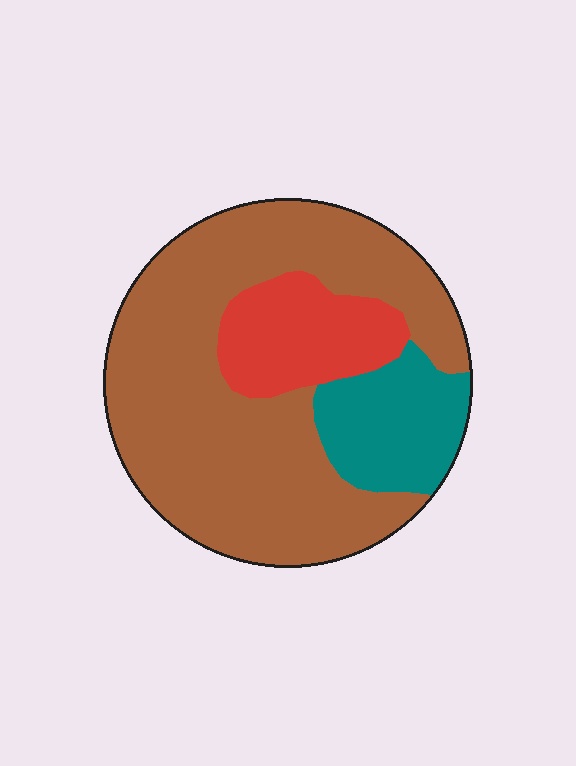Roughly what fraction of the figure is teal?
Teal covers around 15% of the figure.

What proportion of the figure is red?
Red covers around 15% of the figure.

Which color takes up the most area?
Brown, at roughly 70%.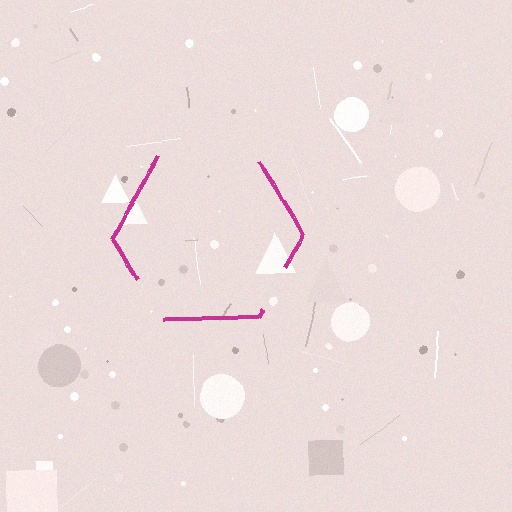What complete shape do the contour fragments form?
The contour fragments form a hexagon.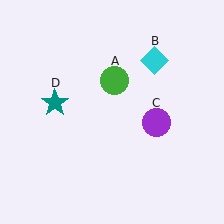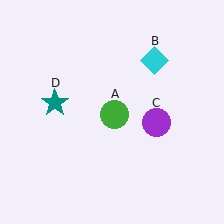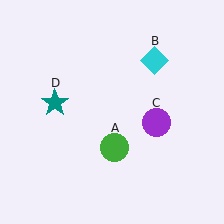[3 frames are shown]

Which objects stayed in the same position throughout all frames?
Cyan diamond (object B) and purple circle (object C) and teal star (object D) remained stationary.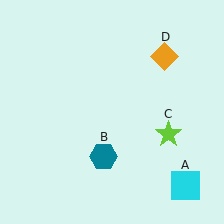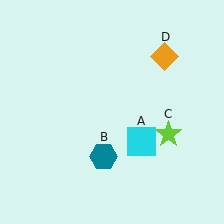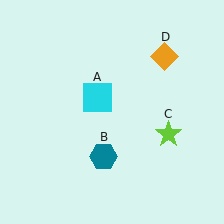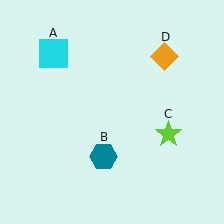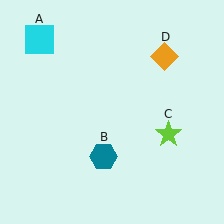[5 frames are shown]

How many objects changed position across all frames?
1 object changed position: cyan square (object A).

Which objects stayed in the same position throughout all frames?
Teal hexagon (object B) and lime star (object C) and orange diamond (object D) remained stationary.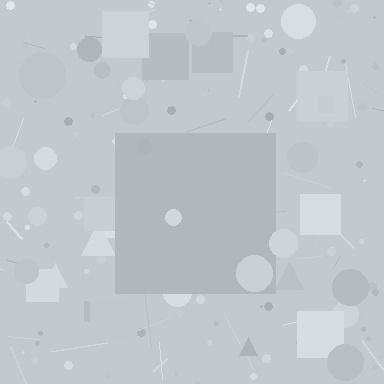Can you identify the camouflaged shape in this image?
The camouflaged shape is a square.